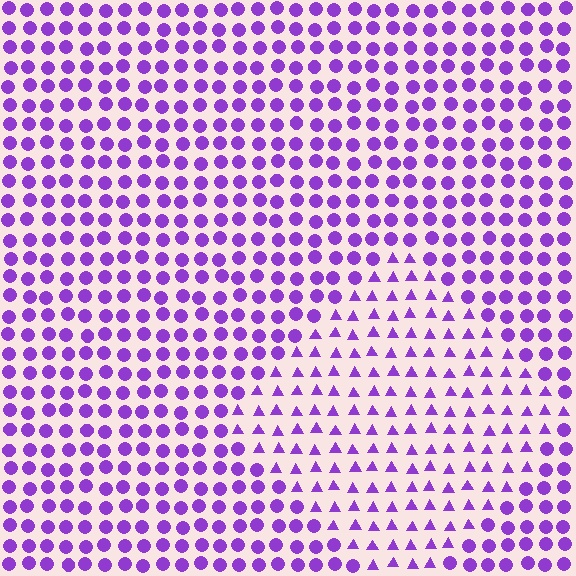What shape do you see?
I see a diamond.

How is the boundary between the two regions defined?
The boundary is defined by a change in element shape: triangles inside vs. circles outside. All elements share the same color and spacing.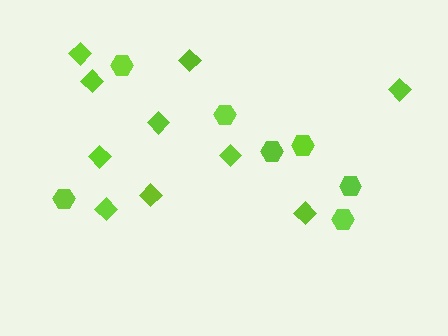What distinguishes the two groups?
There are 2 groups: one group of hexagons (7) and one group of diamonds (10).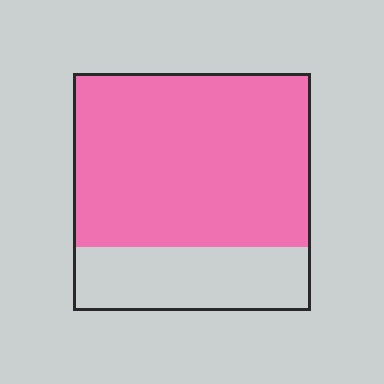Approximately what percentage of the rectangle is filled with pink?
Approximately 75%.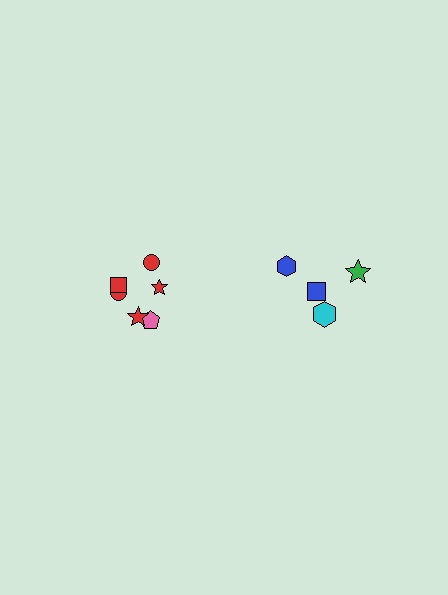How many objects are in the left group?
There are 6 objects.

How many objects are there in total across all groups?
There are 10 objects.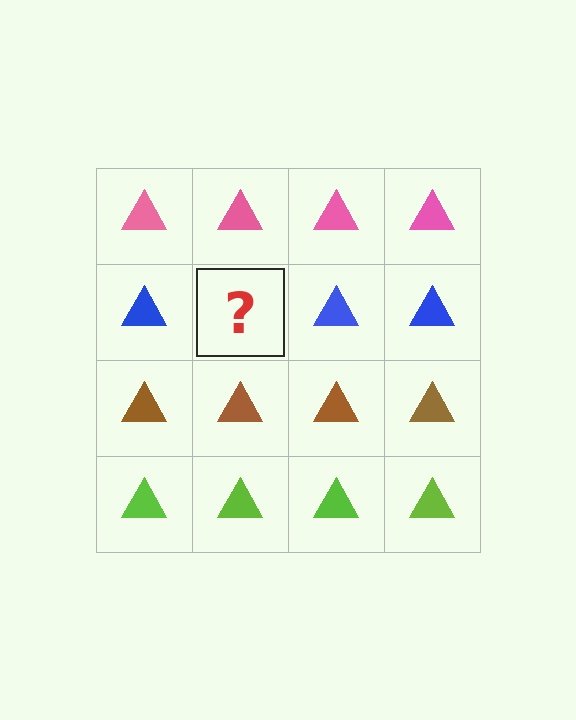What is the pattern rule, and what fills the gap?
The rule is that each row has a consistent color. The gap should be filled with a blue triangle.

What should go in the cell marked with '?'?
The missing cell should contain a blue triangle.